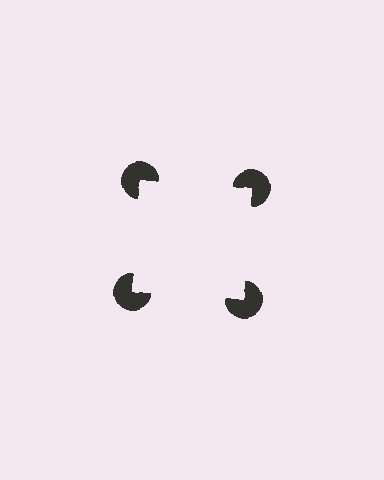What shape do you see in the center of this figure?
An illusory square — its edges are inferred from the aligned wedge cuts in the pac-man discs, not physically drawn.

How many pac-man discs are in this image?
There are 4 — one at each vertex of the illusory square.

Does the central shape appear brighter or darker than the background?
It typically appears slightly brighter than the background, even though no actual brightness change is drawn.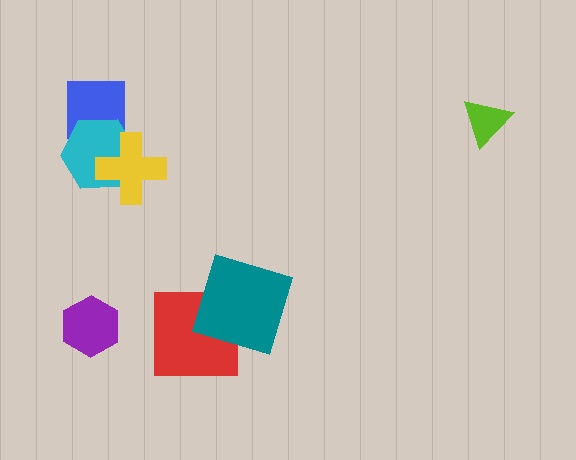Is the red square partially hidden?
Yes, it is partially covered by another shape.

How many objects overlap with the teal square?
1 object overlaps with the teal square.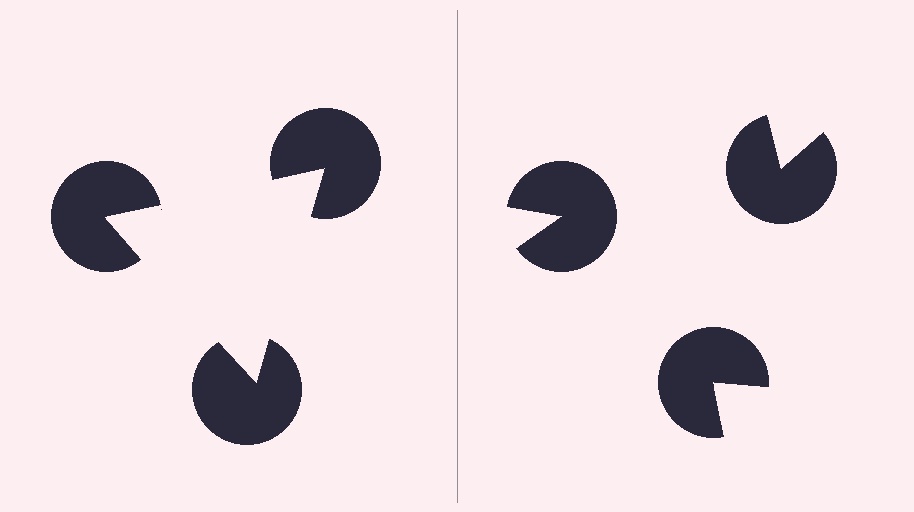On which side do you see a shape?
An illusory triangle appears on the left side. On the right side the wedge cuts are rotated, so no coherent shape forms.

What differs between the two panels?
The pac-man discs are positioned identically on both sides; only the wedge orientations differ. On the left they align to a triangle; on the right they are misaligned.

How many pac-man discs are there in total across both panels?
6 — 3 on each side.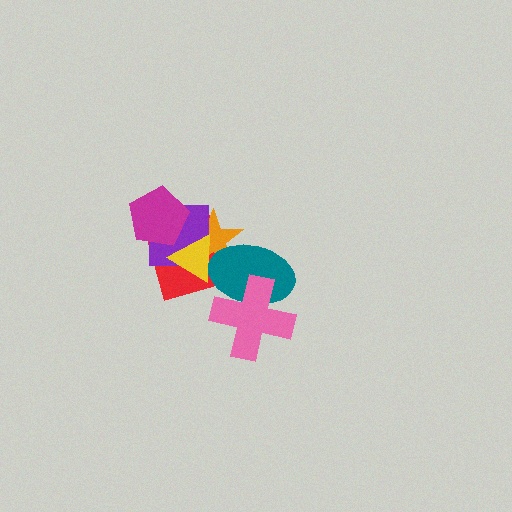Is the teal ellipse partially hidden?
Yes, it is partially covered by another shape.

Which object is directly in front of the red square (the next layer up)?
The orange star is directly in front of the red square.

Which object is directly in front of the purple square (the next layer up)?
The yellow triangle is directly in front of the purple square.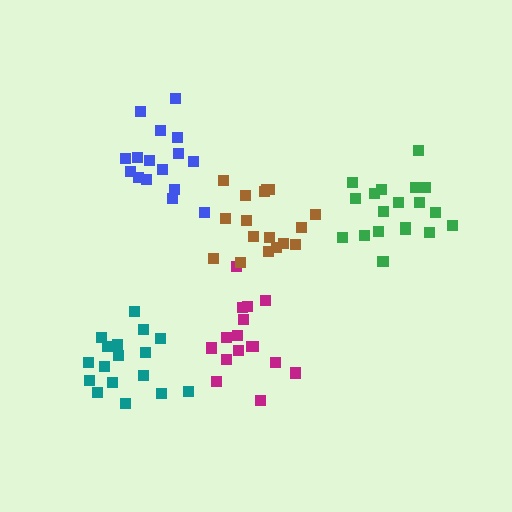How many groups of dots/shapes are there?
There are 5 groups.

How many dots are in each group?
Group 1: 17 dots, Group 2: 16 dots, Group 3: 19 dots, Group 4: 17 dots, Group 5: 17 dots (86 total).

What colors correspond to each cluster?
The clusters are colored: magenta, blue, green, teal, brown.